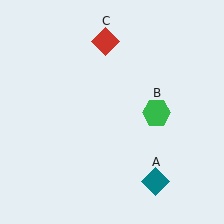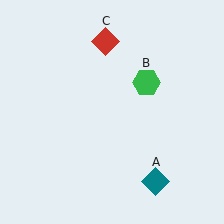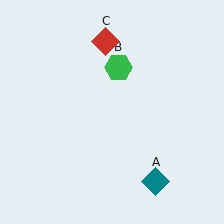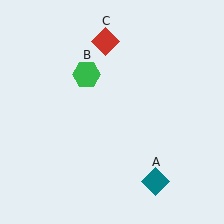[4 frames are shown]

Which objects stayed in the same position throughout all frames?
Teal diamond (object A) and red diamond (object C) remained stationary.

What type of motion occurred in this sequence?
The green hexagon (object B) rotated counterclockwise around the center of the scene.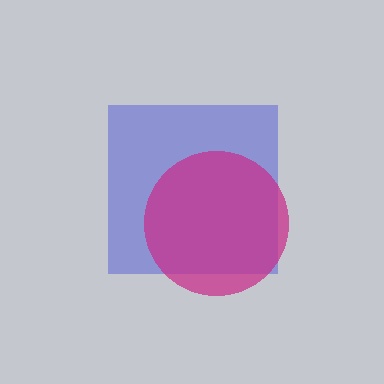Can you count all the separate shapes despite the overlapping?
Yes, there are 2 separate shapes.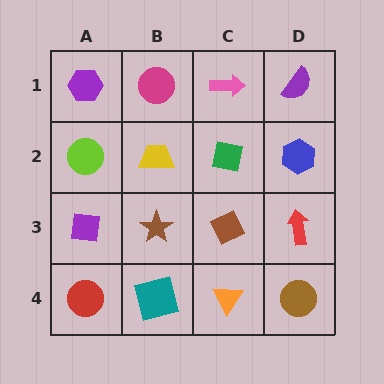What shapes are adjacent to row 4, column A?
A purple square (row 3, column A), a teal square (row 4, column B).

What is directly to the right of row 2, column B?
A green square.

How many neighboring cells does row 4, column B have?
3.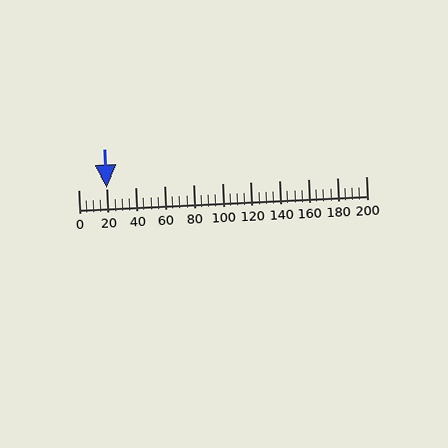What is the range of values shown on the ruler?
The ruler shows values from 0 to 200.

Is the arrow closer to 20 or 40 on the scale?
The arrow is closer to 20.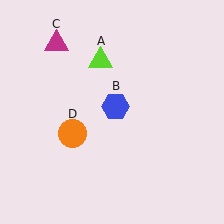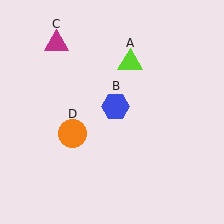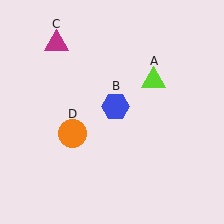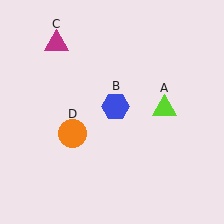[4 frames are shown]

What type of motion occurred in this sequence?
The lime triangle (object A) rotated clockwise around the center of the scene.